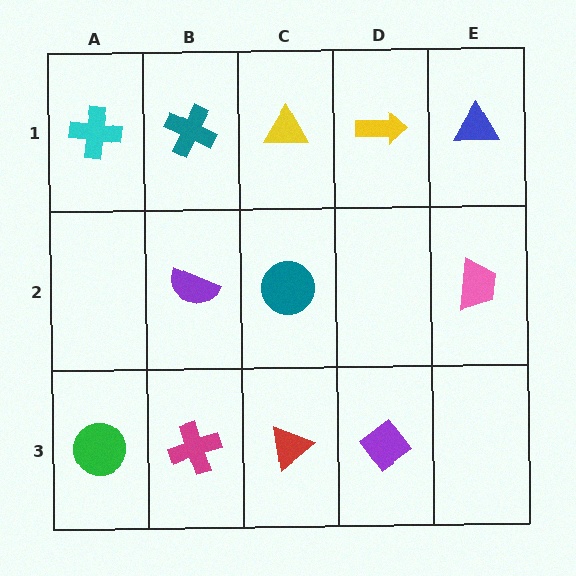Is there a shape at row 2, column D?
No, that cell is empty.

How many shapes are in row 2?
3 shapes.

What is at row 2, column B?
A purple semicircle.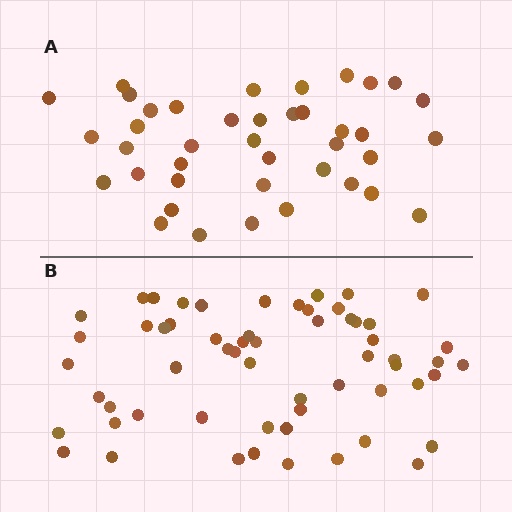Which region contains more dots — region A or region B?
Region B (the bottom region) has more dots.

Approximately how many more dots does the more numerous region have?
Region B has approximately 20 more dots than region A.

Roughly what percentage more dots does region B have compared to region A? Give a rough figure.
About 50% more.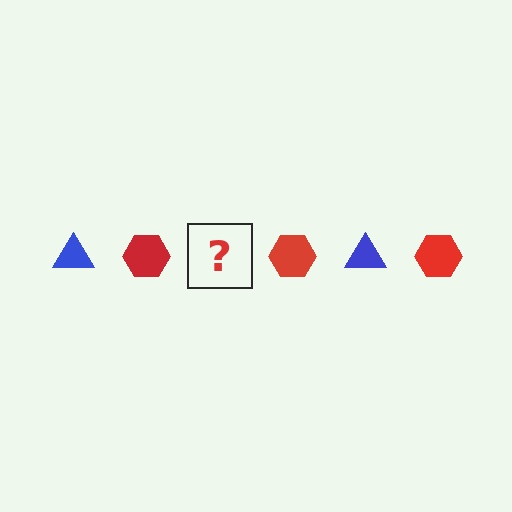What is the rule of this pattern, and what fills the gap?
The rule is that the pattern alternates between blue triangle and red hexagon. The gap should be filled with a blue triangle.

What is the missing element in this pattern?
The missing element is a blue triangle.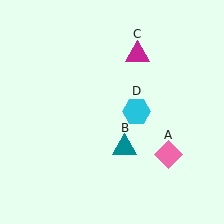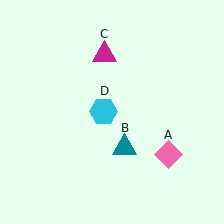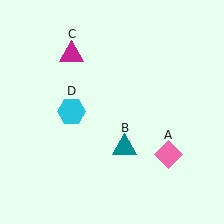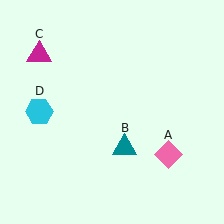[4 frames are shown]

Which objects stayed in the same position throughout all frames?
Pink diamond (object A) and teal triangle (object B) remained stationary.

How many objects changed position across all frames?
2 objects changed position: magenta triangle (object C), cyan hexagon (object D).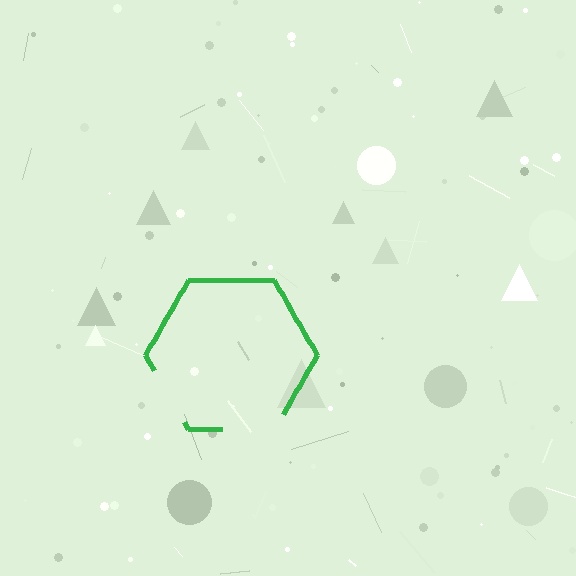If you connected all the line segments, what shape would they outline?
They would outline a hexagon.